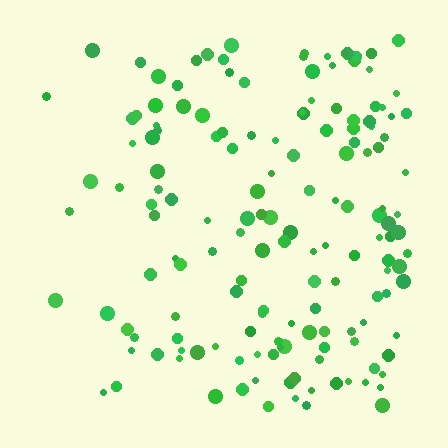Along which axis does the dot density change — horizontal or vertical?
Horizontal.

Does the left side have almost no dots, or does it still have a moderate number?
Still a moderate number, just noticeably fewer than the right.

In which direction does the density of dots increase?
From left to right, with the right side densest.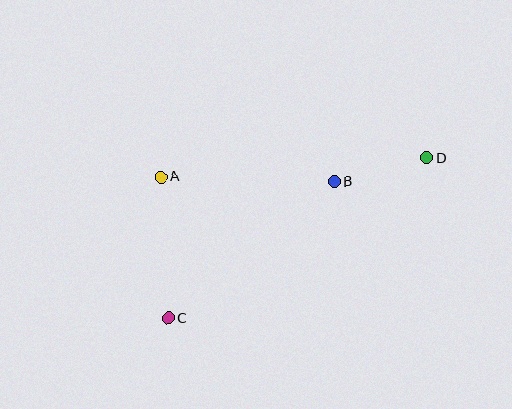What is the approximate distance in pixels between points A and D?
The distance between A and D is approximately 267 pixels.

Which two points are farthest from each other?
Points C and D are farthest from each other.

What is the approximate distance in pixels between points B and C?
The distance between B and C is approximately 215 pixels.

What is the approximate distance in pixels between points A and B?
The distance between A and B is approximately 173 pixels.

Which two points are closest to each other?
Points B and D are closest to each other.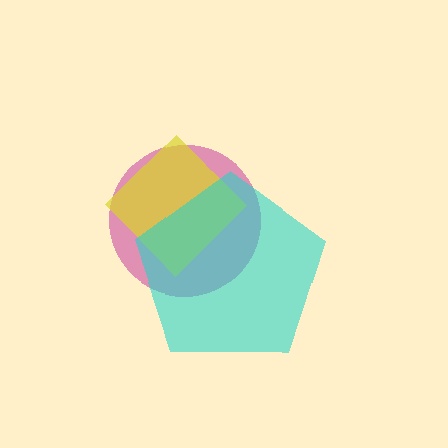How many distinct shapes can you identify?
There are 3 distinct shapes: a magenta circle, a yellow diamond, a cyan pentagon.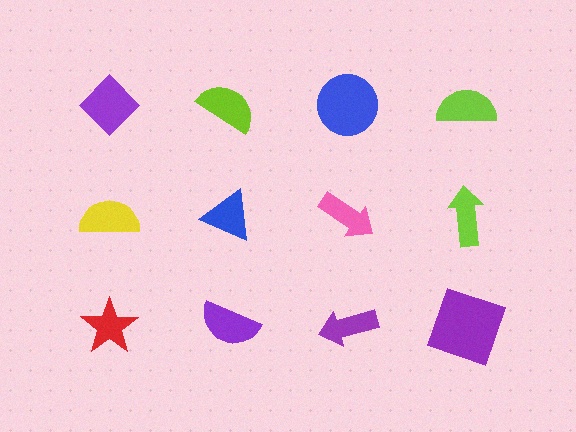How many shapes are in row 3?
4 shapes.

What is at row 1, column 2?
A lime semicircle.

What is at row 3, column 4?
A purple square.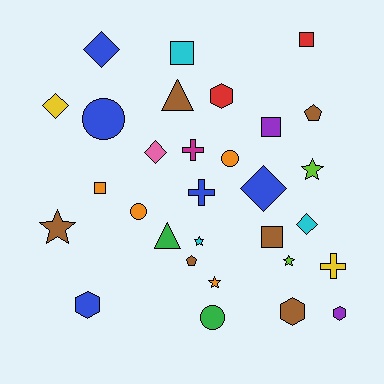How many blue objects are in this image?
There are 5 blue objects.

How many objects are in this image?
There are 30 objects.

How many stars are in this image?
There are 5 stars.